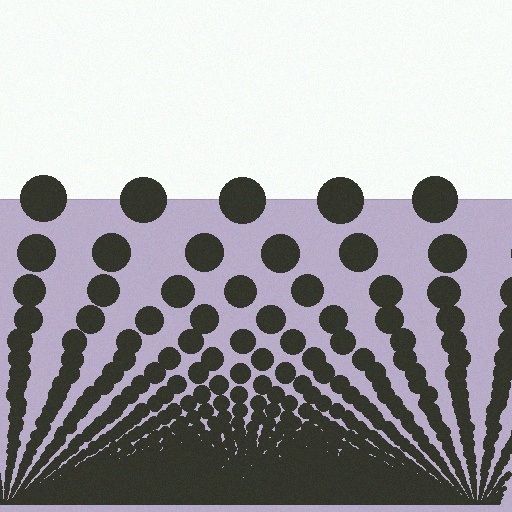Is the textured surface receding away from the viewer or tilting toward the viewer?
The surface appears to tilt toward the viewer. Texture elements get larger and sparser toward the top.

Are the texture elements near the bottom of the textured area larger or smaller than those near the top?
Smaller. The gradient is inverted — elements near the bottom are smaller and denser.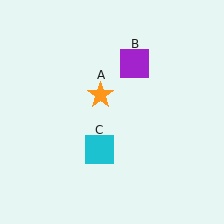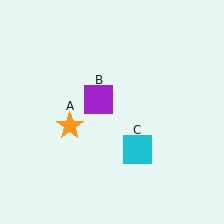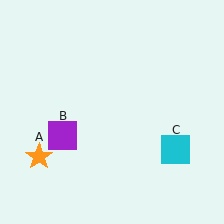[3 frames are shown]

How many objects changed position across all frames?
3 objects changed position: orange star (object A), purple square (object B), cyan square (object C).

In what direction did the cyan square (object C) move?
The cyan square (object C) moved right.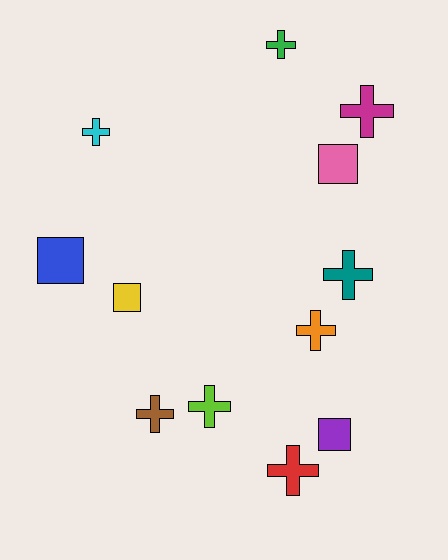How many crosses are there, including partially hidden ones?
There are 8 crosses.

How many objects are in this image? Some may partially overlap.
There are 12 objects.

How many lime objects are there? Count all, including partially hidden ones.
There is 1 lime object.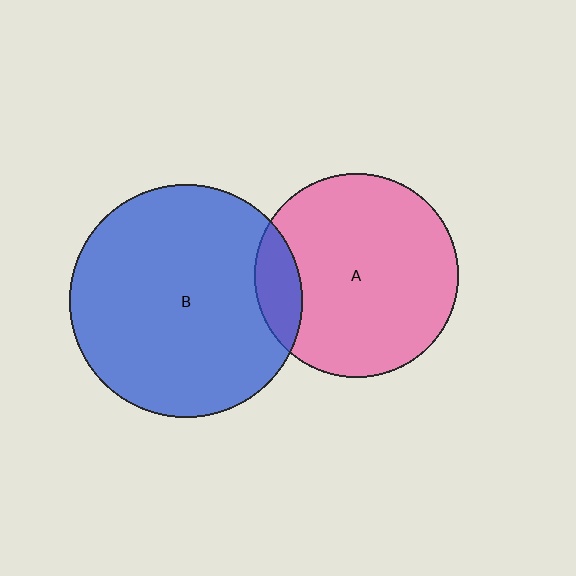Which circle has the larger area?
Circle B (blue).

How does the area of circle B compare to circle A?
Approximately 1.3 times.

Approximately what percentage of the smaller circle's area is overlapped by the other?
Approximately 15%.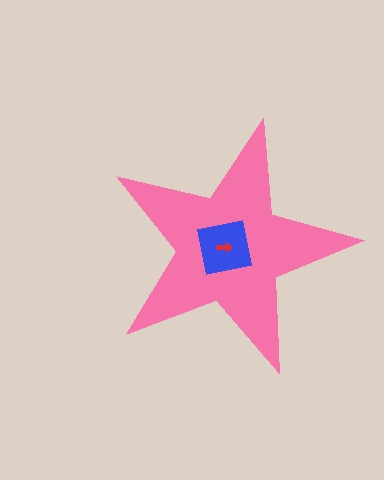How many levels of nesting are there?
3.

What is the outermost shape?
The pink star.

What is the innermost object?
The red arrow.